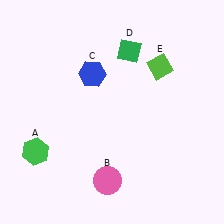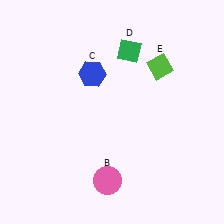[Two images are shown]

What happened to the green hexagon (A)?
The green hexagon (A) was removed in Image 2. It was in the bottom-left area of Image 1.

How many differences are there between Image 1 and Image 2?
There is 1 difference between the two images.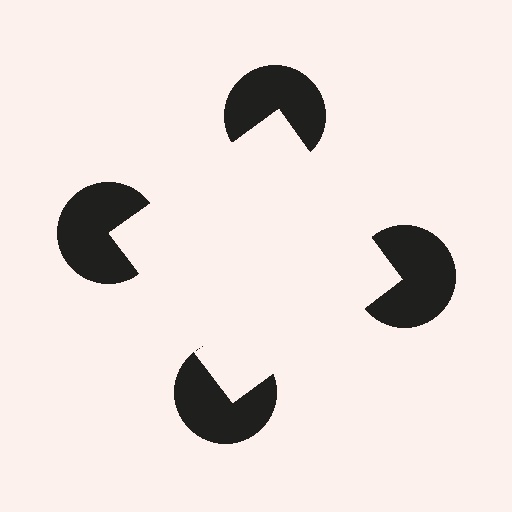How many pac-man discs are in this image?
There are 4 — one at each vertex of the illusory square.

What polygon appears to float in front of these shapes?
An illusory square — its edges are inferred from the aligned wedge cuts in the pac-man discs, not physically drawn.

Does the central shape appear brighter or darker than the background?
It typically appears slightly brighter than the background, even though no actual brightness change is drawn.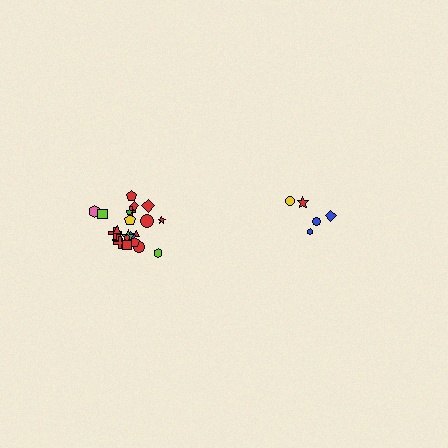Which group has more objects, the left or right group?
The left group.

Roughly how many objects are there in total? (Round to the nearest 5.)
Roughly 25 objects in total.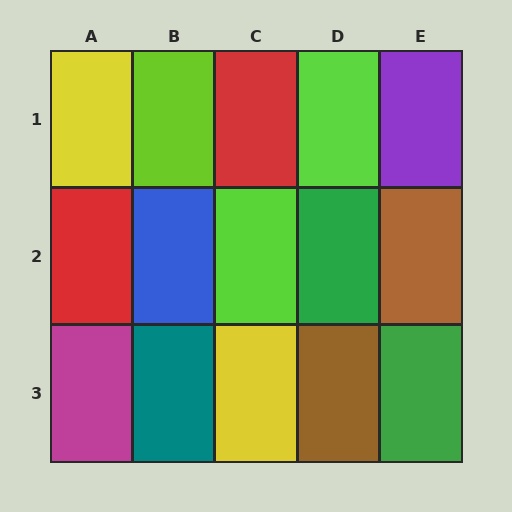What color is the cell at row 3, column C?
Yellow.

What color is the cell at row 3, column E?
Green.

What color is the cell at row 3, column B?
Teal.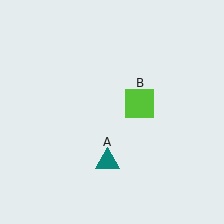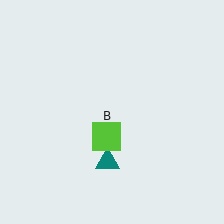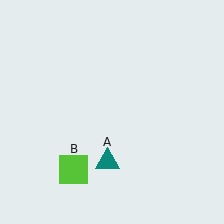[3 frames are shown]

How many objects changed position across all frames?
1 object changed position: lime square (object B).